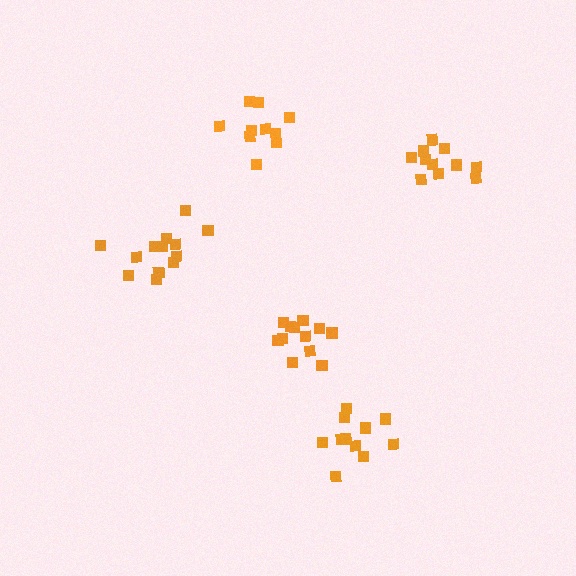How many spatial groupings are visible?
There are 5 spatial groupings.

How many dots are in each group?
Group 1: 14 dots, Group 2: 12 dots, Group 3: 10 dots, Group 4: 11 dots, Group 5: 12 dots (59 total).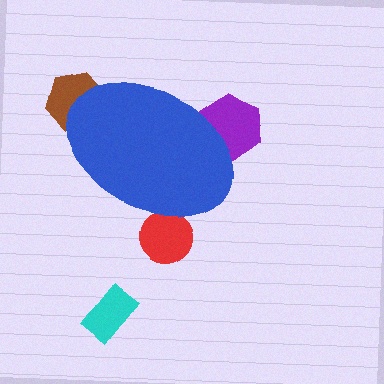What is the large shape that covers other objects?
A blue ellipse.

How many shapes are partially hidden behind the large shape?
3 shapes are partially hidden.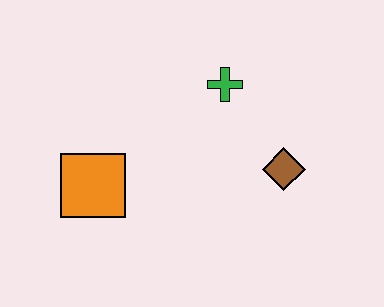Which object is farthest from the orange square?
The brown diamond is farthest from the orange square.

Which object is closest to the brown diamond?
The green cross is closest to the brown diamond.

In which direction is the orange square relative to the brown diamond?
The orange square is to the left of the brown diamond.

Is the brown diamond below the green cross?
Yes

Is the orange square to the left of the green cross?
Yes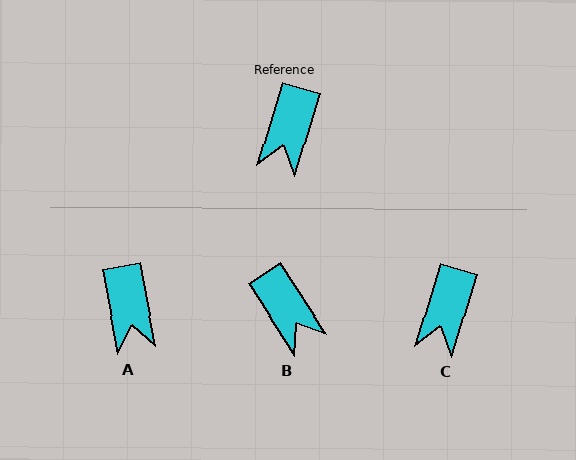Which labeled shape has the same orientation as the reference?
C.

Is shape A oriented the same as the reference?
No, it is off by about 28 degrees.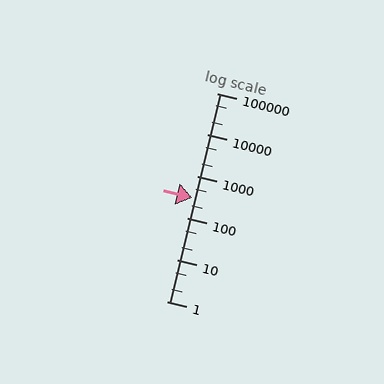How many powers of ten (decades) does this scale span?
The scale spans 5 decades, from 1 to 100000.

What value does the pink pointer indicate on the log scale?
The pointer indicates approximately 310.